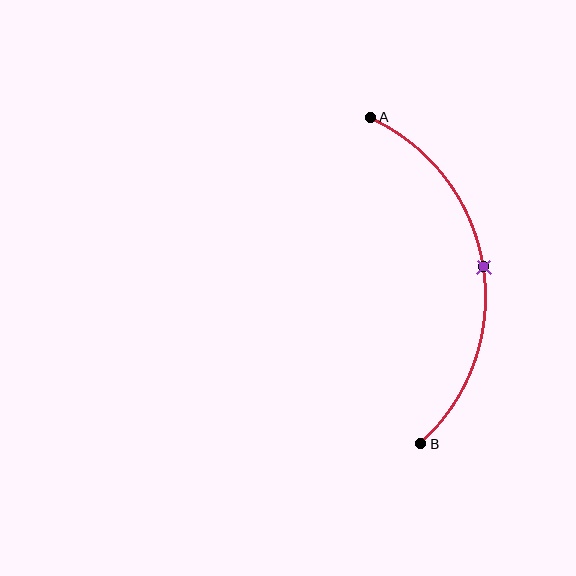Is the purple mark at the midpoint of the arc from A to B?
Yes. The purple mark lies on the arc at equal arc-length from both A and B — it is the arc midpoint.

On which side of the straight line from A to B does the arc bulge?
The arc bulges to the right of the straight line connecting A and B.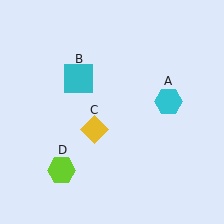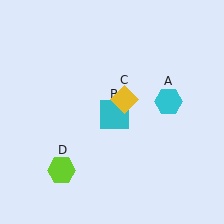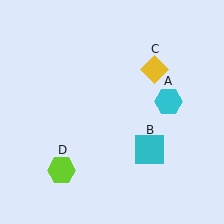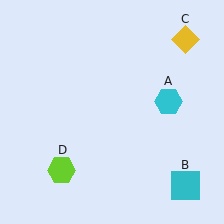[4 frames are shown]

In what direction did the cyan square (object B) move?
The cyan square (object B) moved down and to the right.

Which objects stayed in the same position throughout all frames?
Cyan hexagon (object A) and lime hexagon (object D) remained stationary.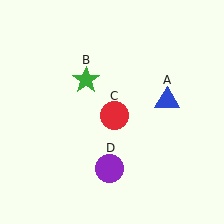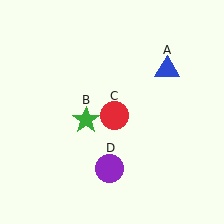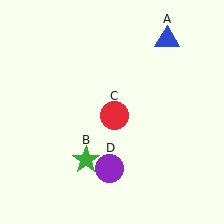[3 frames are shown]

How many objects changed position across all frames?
2 objects changed position: blue triangle (object A), green star (object B).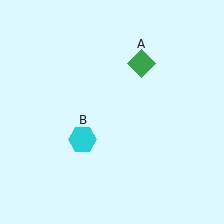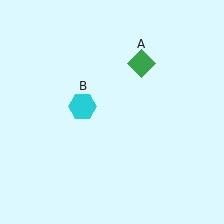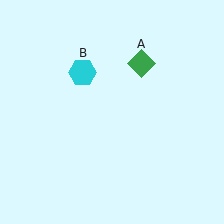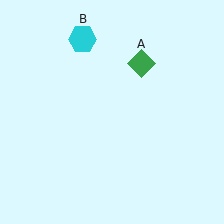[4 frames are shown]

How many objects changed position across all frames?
1 object changed position: cyan hexagon (object B).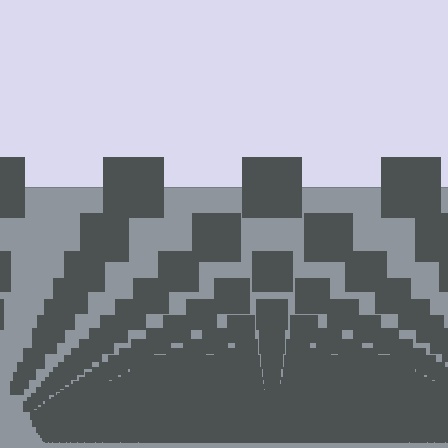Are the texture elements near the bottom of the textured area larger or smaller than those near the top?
Smaller. The gradient is inverted — elements near the bottom are smaller and denser.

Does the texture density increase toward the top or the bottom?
Density increases toward the bottom.